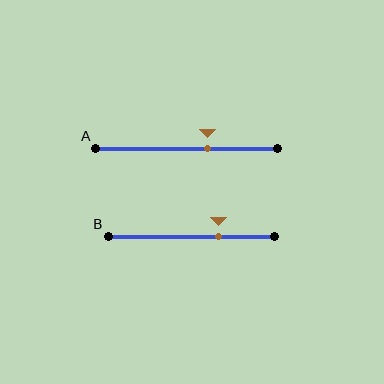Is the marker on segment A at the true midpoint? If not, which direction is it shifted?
No, the marker on segment A is shifted to the right by about 12% of the segment length.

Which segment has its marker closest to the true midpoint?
Segment A has its marker closest to the true midpoint.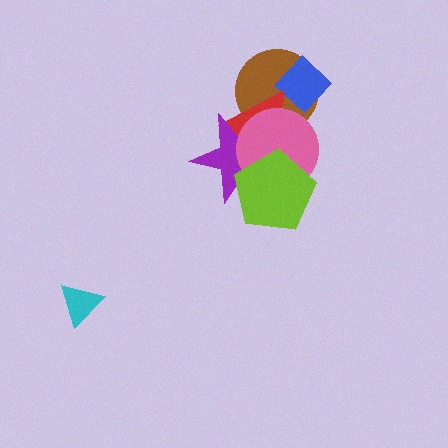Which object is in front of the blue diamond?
The red triangle is in front of the blue diamond.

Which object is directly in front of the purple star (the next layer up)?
The pink circle is directly in front of the purple star.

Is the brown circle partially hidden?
Yes, it is partially covered by another shape.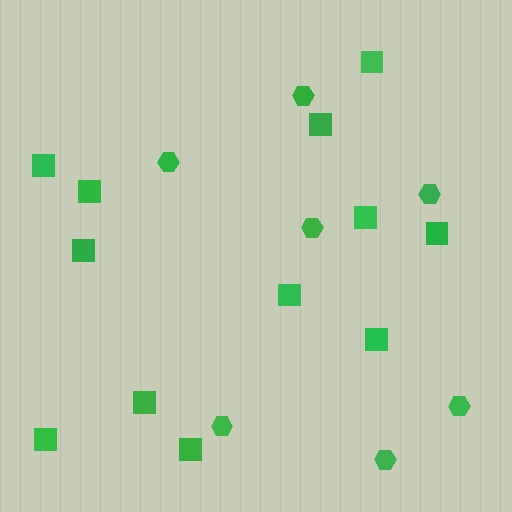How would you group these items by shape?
There are 2 groups: one group of hexagons (7) and one group of squares (12).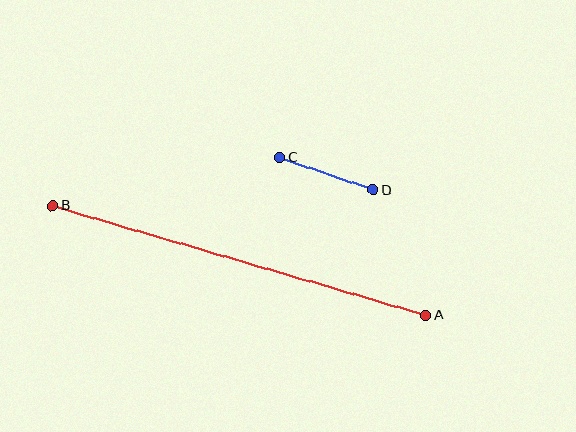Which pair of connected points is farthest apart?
Points A and B are farthest apart.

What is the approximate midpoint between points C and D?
The midpoint is at approximately (326, 174) pixels.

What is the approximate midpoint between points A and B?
The midpoint is at approximately (239, 260) pixels.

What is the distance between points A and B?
The distance is approximately 390 pixels.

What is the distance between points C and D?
The distance is approximately 99 pixels.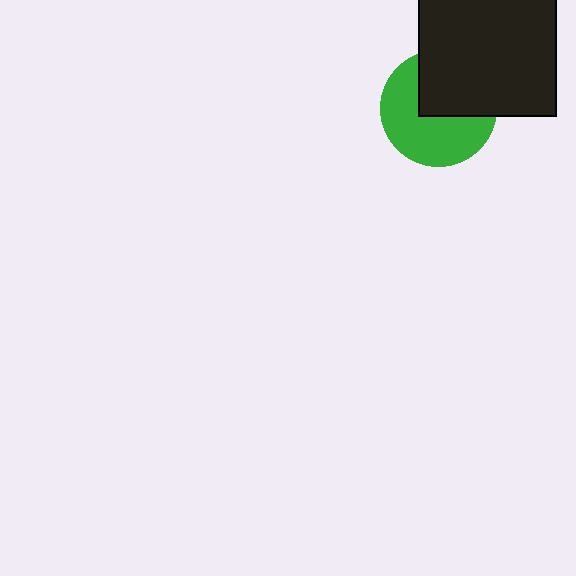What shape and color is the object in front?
The object in front is a black square.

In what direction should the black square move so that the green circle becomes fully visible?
The black square should move toward the upper-right. That is the shortest direction to clear the overlap and leave the green circle fully visible.